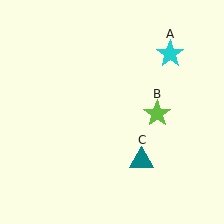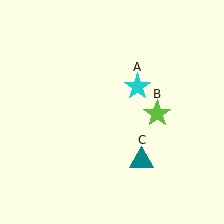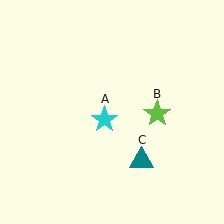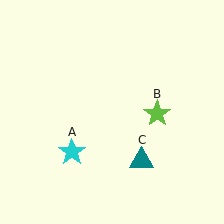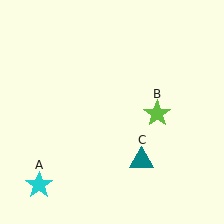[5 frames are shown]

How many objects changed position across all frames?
1 object changed position: cyan star (object A).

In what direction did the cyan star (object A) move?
The cyan star (object A) moved down and to the left.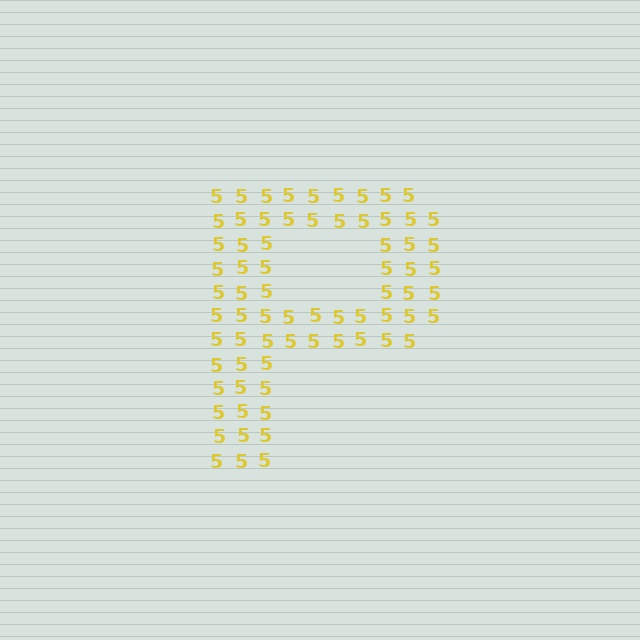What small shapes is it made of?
It is made of small digit 5's.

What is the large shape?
The large shape is the letter P.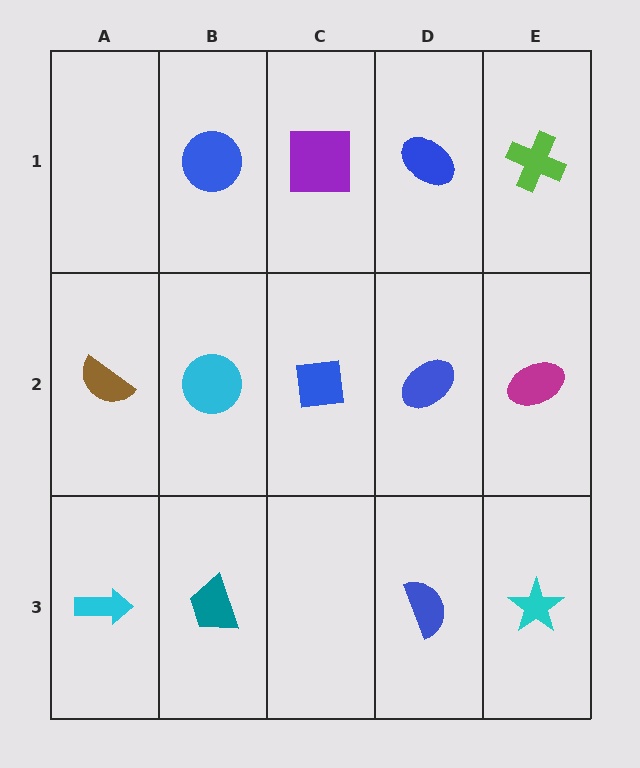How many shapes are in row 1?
4 shapes.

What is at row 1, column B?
A blue circle.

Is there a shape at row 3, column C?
No, that cell is empty.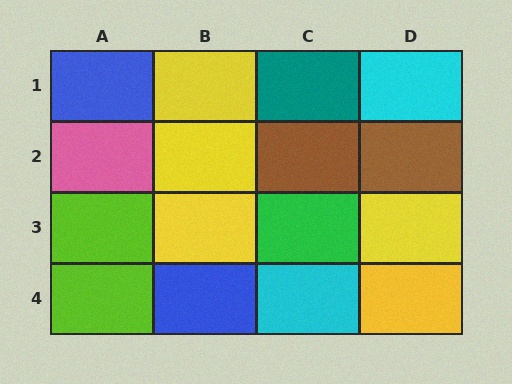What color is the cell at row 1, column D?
Cyan.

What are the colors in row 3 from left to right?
Lime, yellow, green, yellow.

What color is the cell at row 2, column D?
Brown.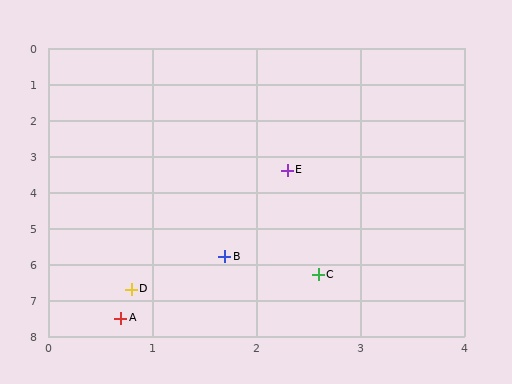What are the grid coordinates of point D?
Point D is at approximately (0.8, 6.7).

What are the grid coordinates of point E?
Point E is at approximately (2.3, 3.4).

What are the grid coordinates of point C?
Point C is at approximately (2.6, 6.3).